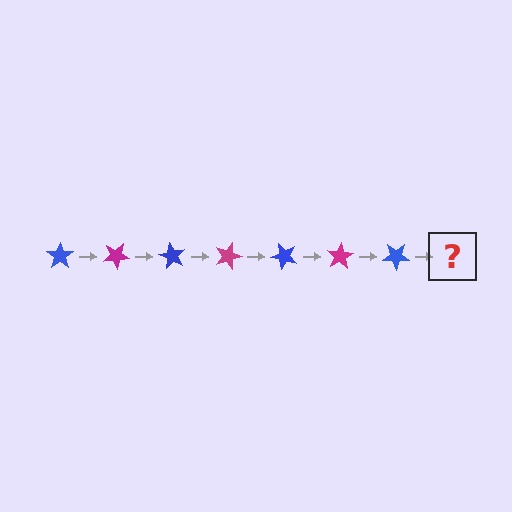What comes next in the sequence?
The next element should be a magenta star, rotated 210 degrees from the start.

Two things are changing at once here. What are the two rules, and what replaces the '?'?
The two rules are that it rotates 30 degrees each step and the color cycles through blue and magenta. The '?' should be a magenta star, rotated 210 degrees from the start.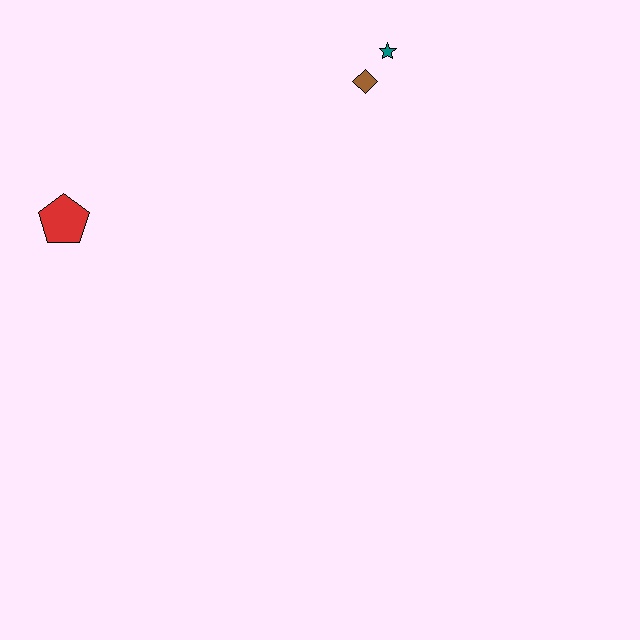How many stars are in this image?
There is 1 star.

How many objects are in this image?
There are 3 objects.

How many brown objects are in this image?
There is 1 brown object.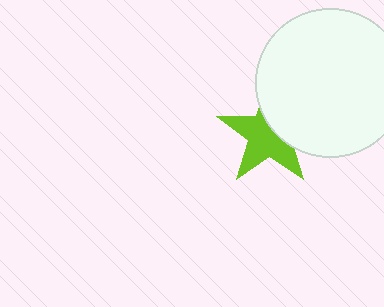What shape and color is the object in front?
The object in front is a white circle.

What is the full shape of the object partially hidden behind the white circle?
The partially hidden object is a lime star.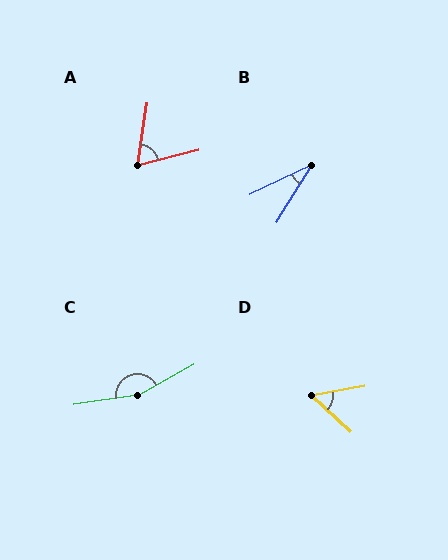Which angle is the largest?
C, at approximately 159 degrees.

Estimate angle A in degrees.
Approximately 68 degrees.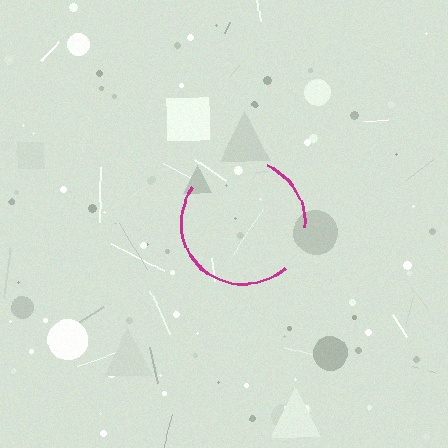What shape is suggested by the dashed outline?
The dashed outline suggests a circle.